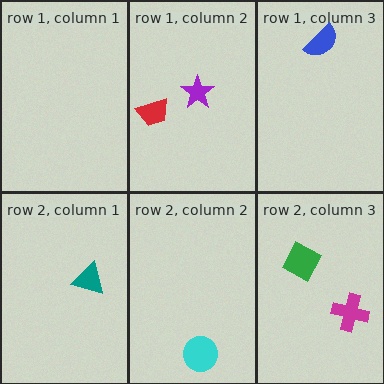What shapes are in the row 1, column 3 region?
The blue semicircle.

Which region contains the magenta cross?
The row 2, column 3 region.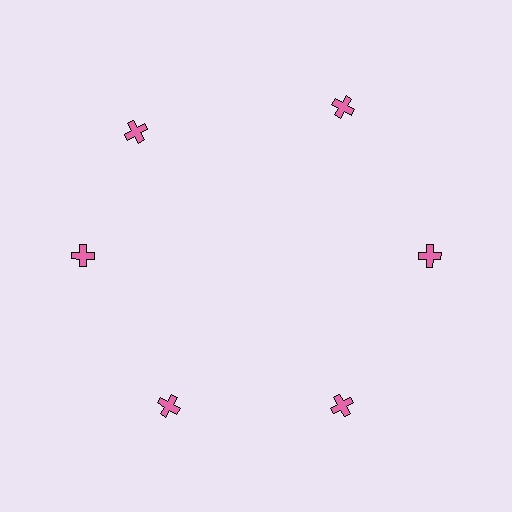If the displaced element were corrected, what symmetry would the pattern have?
It would have 6-fold rotational symmetry — the pattern would map onto itself every 60 degrees.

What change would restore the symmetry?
The symmetry would be restored by rotating it back into even spacing with its neighbors so that all 6 crosses sit at equal angles and equal distance from the center.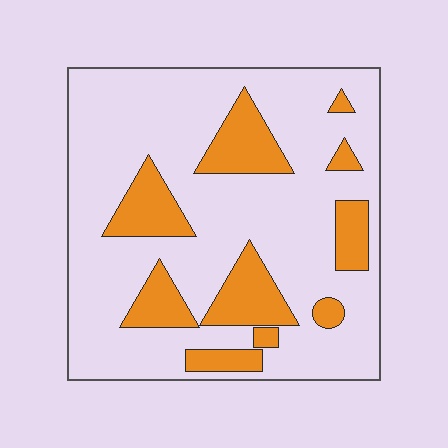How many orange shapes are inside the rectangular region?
10.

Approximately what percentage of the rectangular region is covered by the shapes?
Approximately 25%.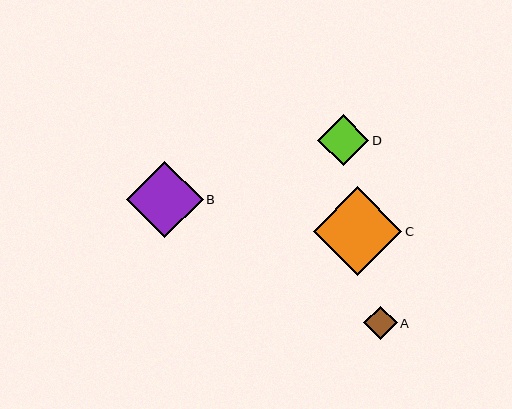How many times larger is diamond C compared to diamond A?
Diamond C is approximately 2.7 times the size of diamond A.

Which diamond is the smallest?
Diamond A is the smallest with a size of approximately 33 pixels.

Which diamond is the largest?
Diamond C is the largest with a size of approximately 89 pixels.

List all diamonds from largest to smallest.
From largest to smallest: C, B, D, A.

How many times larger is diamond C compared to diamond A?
Diamond C is approximately 2.7 times the size of diamond A.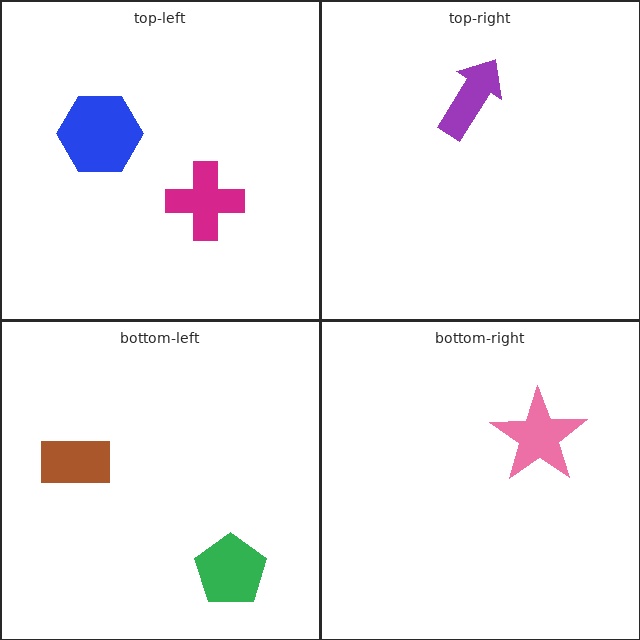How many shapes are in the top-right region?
1.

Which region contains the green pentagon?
The bottom-left region.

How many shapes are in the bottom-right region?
1.